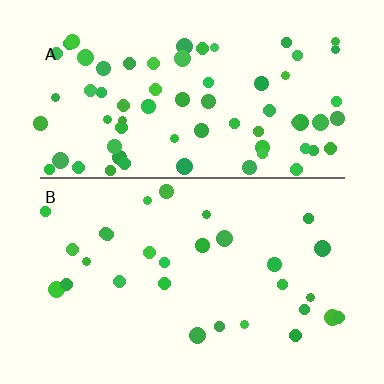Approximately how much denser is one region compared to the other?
Approximately 2.4× — region A over region B.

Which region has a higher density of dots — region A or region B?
A (the top).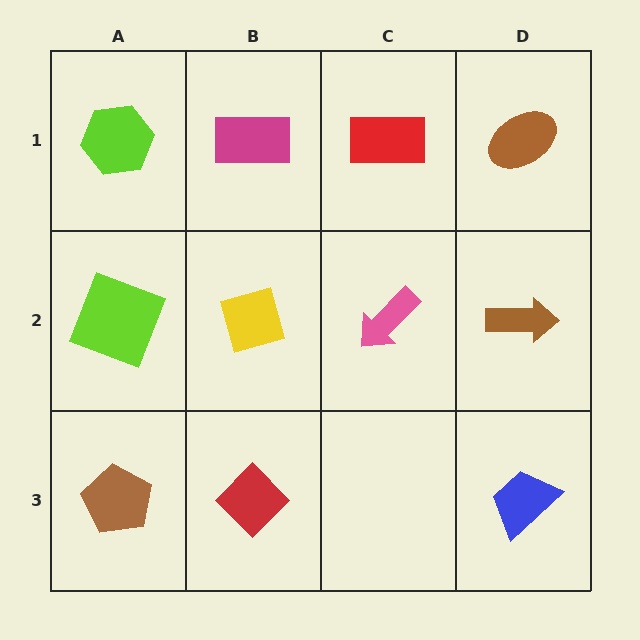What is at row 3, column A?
A brown pentagon.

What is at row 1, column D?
A brown ellipse.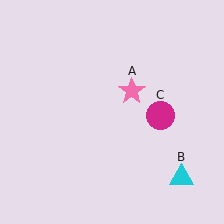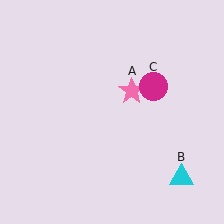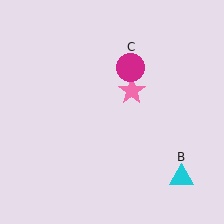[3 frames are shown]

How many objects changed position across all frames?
1 object changed position: magenta circle (object C).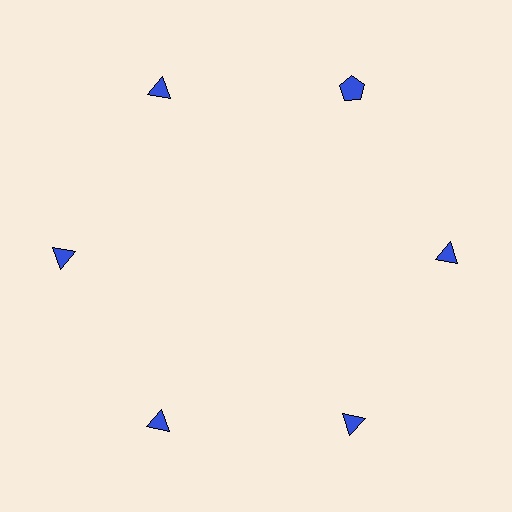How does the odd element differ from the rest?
It has a different shape: pentagon instead of triangle.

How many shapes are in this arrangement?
There are 6 shapes arranged in a ring pattern.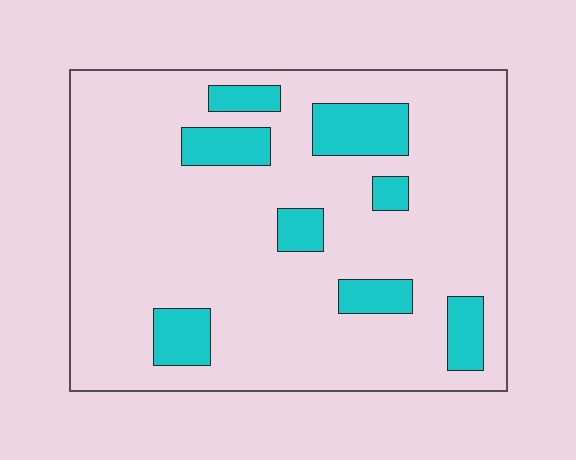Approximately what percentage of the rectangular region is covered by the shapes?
Approximately 15%.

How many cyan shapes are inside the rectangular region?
8.